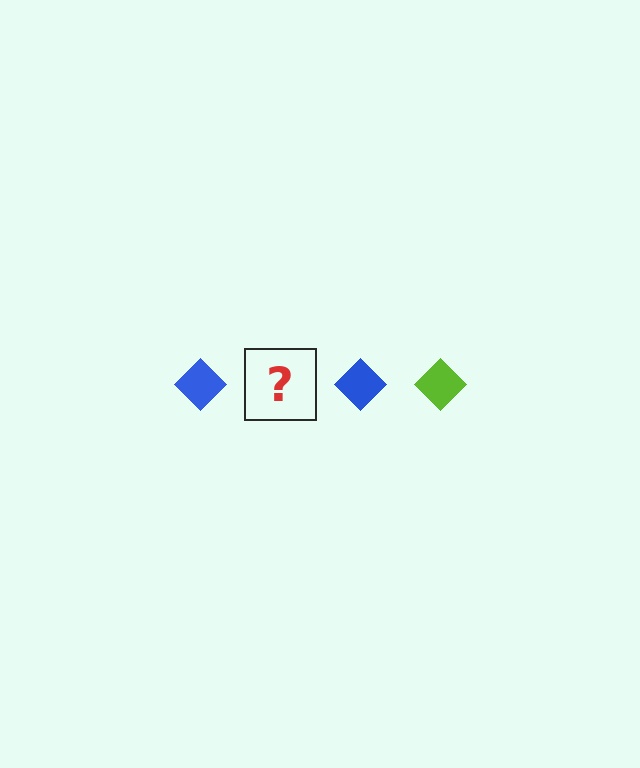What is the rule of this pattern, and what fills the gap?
The rule is that the pattern cycles through blue, lime diamonds. The gap should be filled with a lime diamond.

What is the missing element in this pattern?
The missing element is a lime diamond.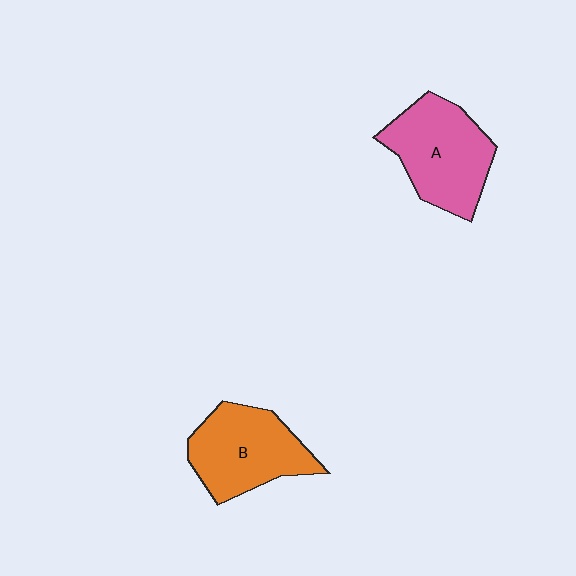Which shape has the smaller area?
Shape B (orange).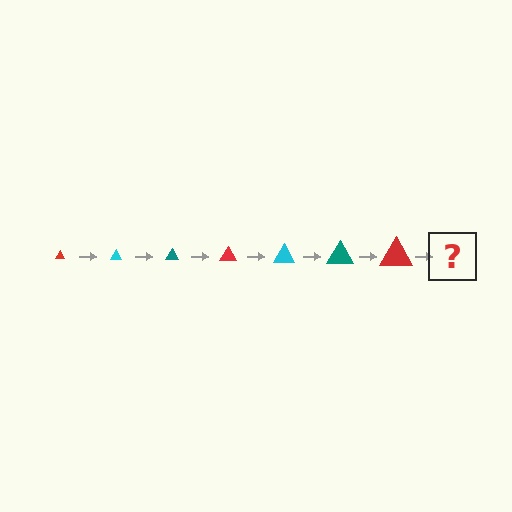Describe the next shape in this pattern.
It should be a cyan triangle, larger than the previous one.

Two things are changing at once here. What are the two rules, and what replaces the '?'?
The two rules are that the triangle grows larger each step and the color cycles through red, cyan, and teal. The '?' should be a cyan triangle, larger than the previous one.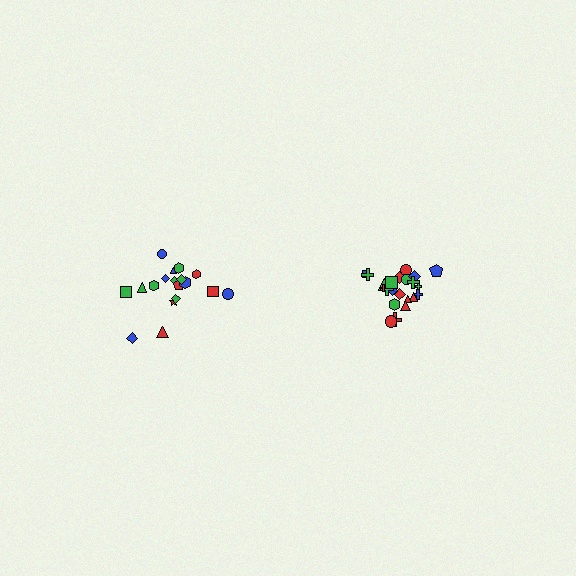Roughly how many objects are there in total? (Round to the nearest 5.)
Roughly 40 objects in total.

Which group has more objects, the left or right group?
The right group.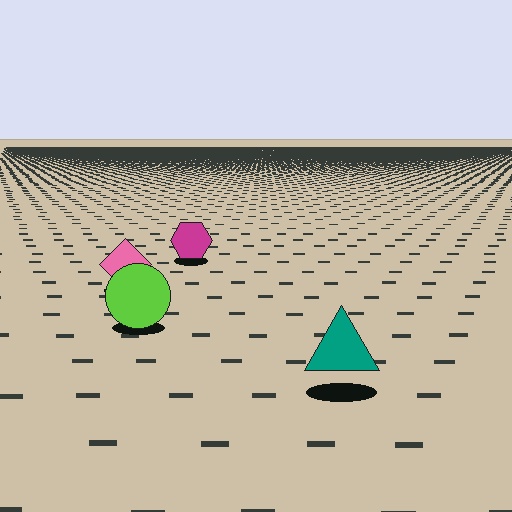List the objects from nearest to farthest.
From nearest to farthest: the teal triangle, the lime circle, the pink diamond, the magenta hexagon.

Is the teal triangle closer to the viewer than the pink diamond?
Yes. The teal triangle is closer — you can tell from the texture gradient: the ground texture is coarser near it.